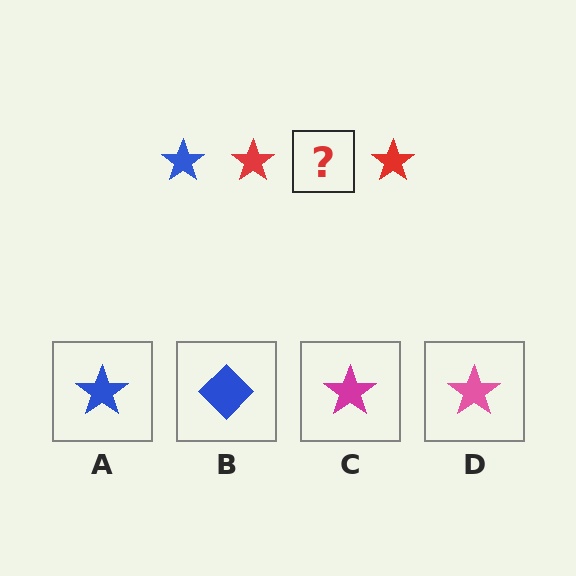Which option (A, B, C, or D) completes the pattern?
A.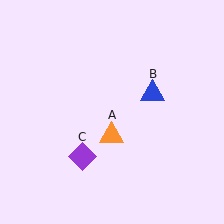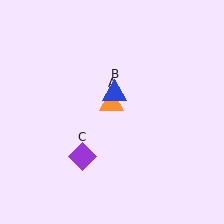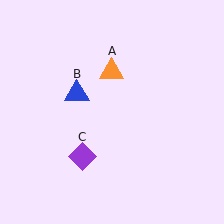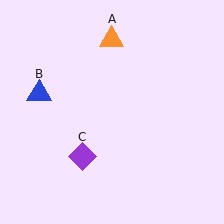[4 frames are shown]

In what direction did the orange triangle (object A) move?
The orange triangle (object A) moved up.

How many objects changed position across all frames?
2 objects changed position: orange triangle (object A), blue triangle (object B).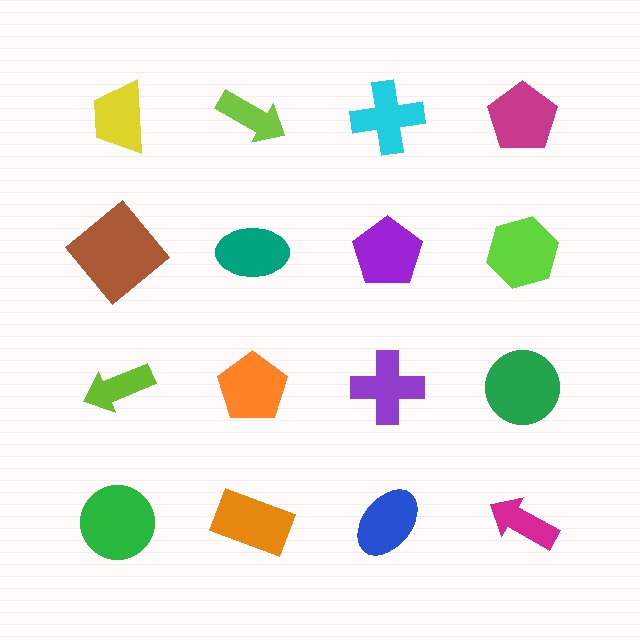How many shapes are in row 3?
4 shapes.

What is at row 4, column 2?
An orange rectangle.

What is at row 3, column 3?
A purple cross.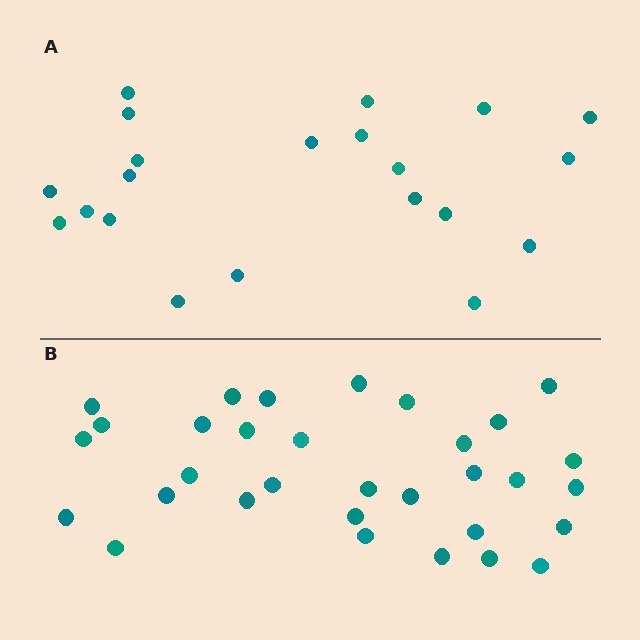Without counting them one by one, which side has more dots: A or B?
Region B (the bottom region) has more dots.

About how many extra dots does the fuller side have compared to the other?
Region B has roughly 12 or so more dots than region A.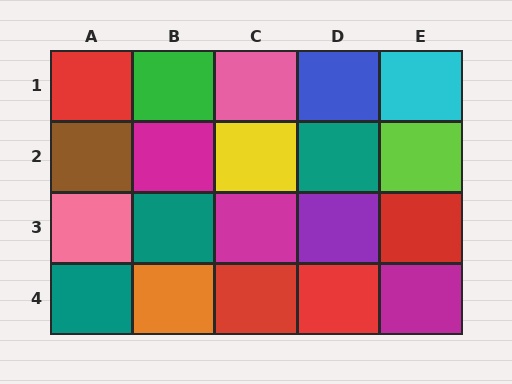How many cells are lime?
1 cell is lime.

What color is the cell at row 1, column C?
Pink.